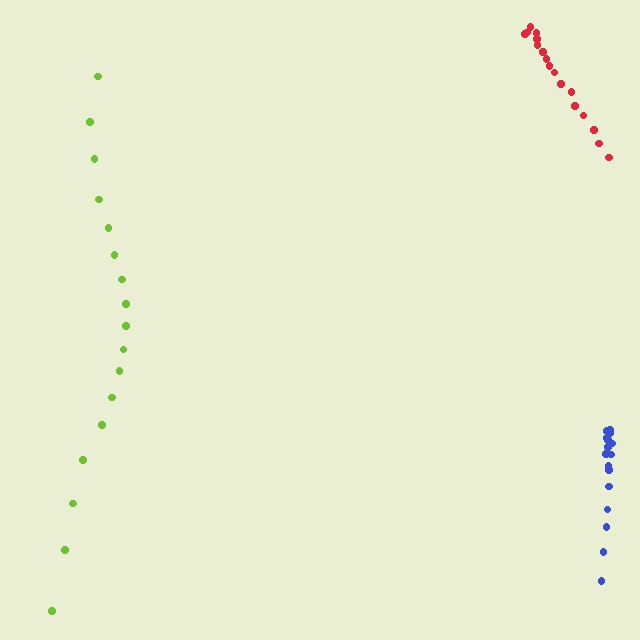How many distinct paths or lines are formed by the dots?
There are 3 distinct paths.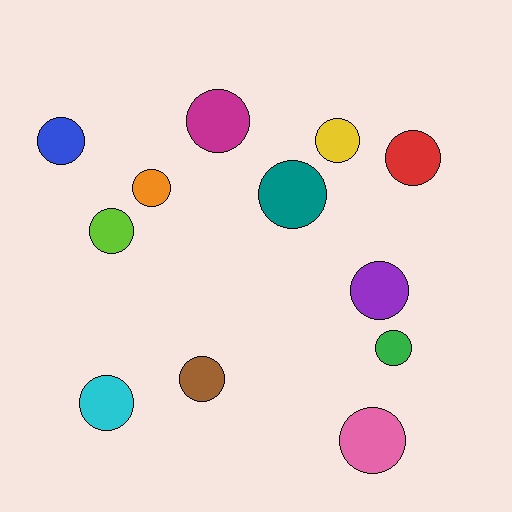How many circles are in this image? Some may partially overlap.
There are 12 circles.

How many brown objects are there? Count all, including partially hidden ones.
There is 1 brown object.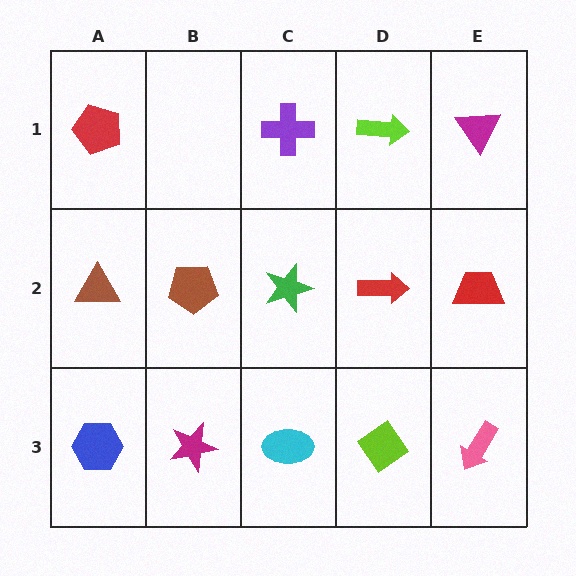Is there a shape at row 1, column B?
No, that cell is empty.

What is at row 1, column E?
A magenta triangle.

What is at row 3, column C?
A cyan ellipse.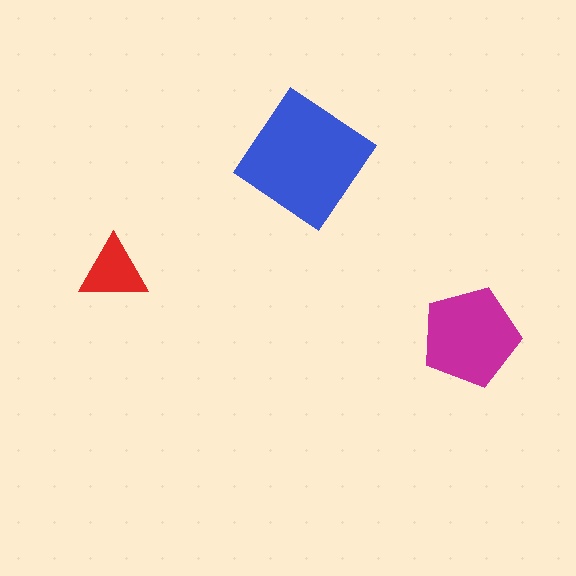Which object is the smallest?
The red triangle.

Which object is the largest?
The blue diamond.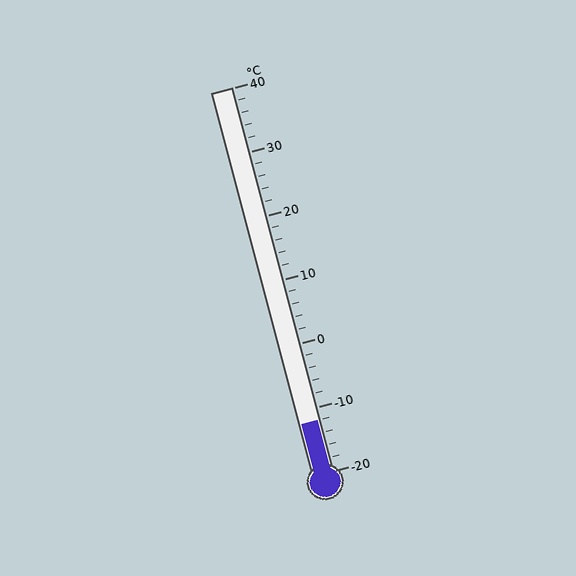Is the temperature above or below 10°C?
The temperature is below 10°C.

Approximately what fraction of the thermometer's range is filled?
The thermometer is filled to approximately 15% of its range.